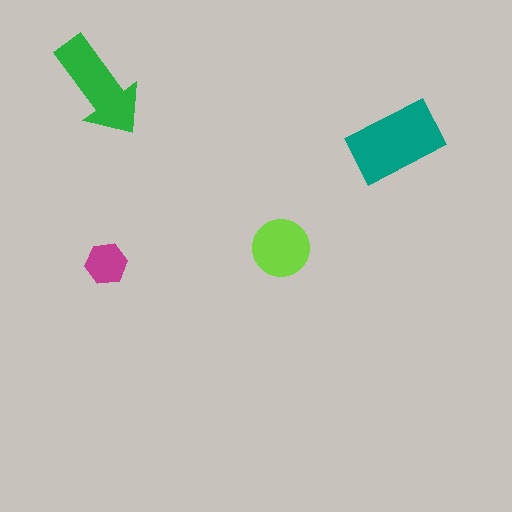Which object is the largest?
The teal rectangle.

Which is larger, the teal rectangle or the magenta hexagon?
The teal rectangle.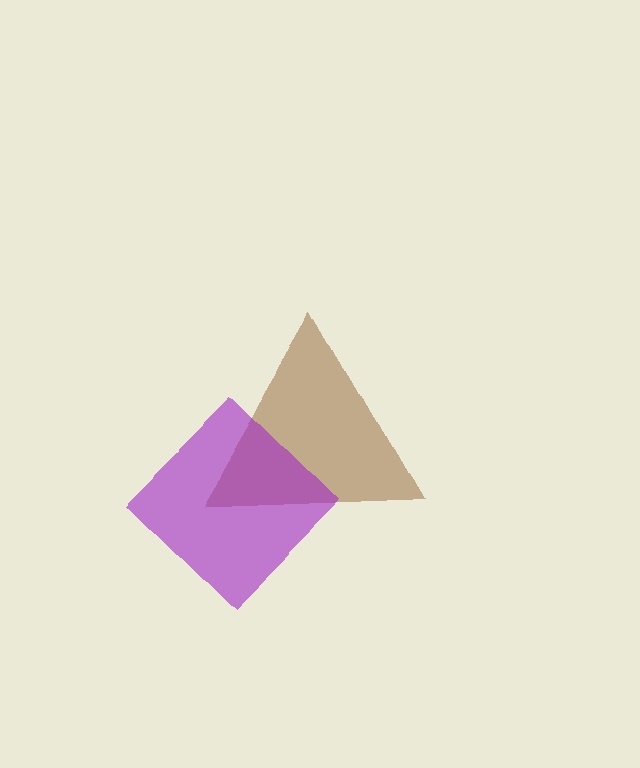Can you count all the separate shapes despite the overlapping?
Yes, there are 2 separate shapes.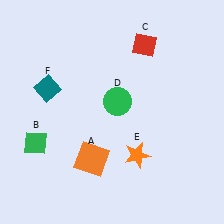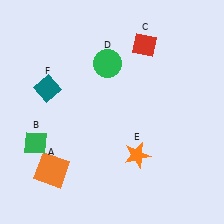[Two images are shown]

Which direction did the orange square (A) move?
The orange square (A) moved left.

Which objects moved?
The objects that moved are: the orange square (A), the green circle (D).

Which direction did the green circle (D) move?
The green circle (D) moved up.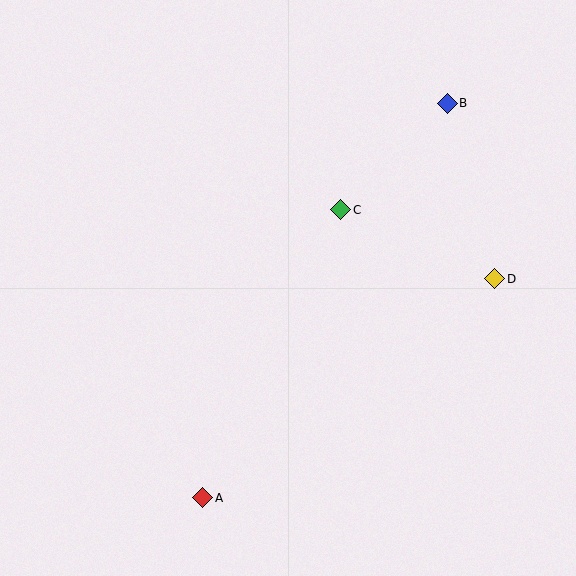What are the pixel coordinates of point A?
Point A is at (203, 498).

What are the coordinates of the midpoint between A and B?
The midpoint between A and B is at (325, 300).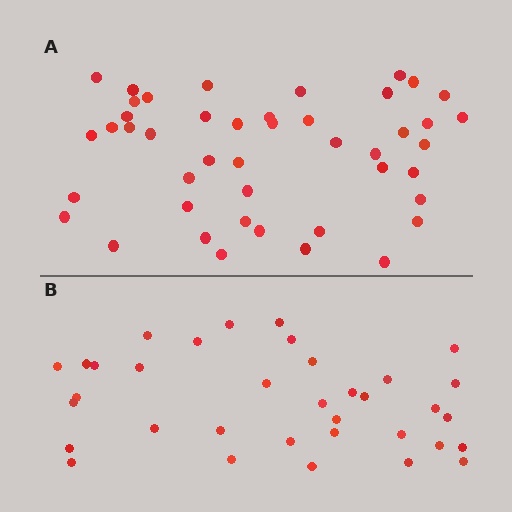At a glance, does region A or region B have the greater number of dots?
Region A (the top region) has more dots.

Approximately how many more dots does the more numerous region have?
Region A has roughly 10 or so more dots than region B.